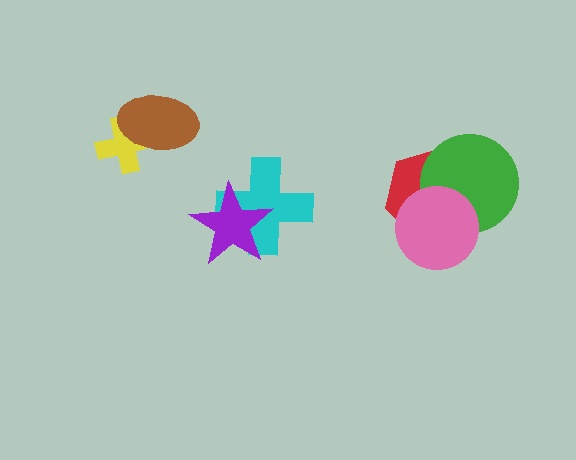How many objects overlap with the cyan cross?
1 object overlaps with the cyan cross.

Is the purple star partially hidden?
No, no other shape covers it.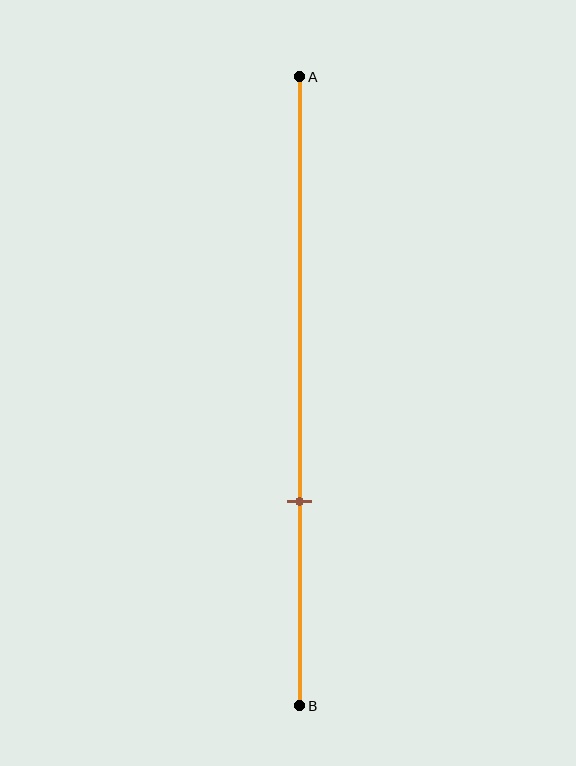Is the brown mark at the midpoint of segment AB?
No, the mark is at about 70% from A, not at the 50% midpoint.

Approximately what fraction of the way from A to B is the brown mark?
The brown mark is approximately 70% of the way from A to B.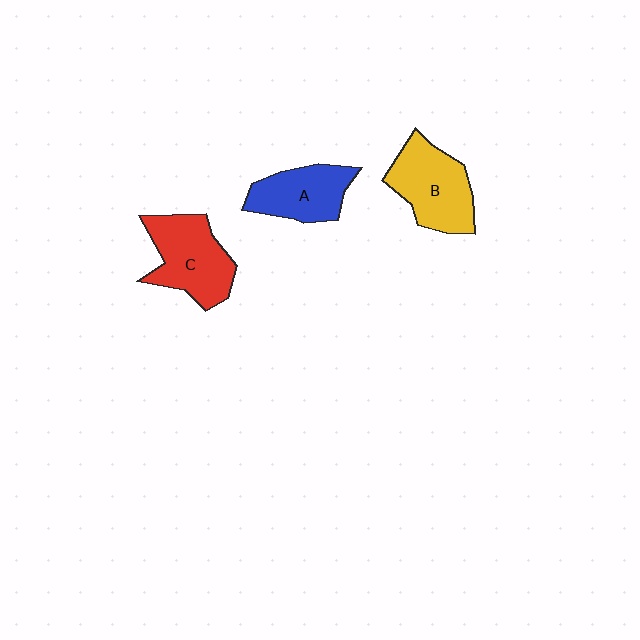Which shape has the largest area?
Shape C (red).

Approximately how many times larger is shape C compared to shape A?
Approximately 1.2 times.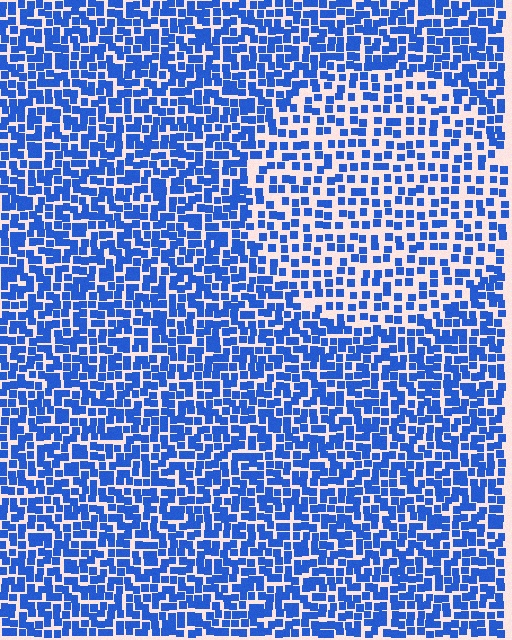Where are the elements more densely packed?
The elements are more densely packed outside the circle boundary.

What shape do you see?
I see a circle.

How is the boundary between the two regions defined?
The boundary is defined by a change in element density (approximately 1.7x ratio). All elements are the same color, size, and shape.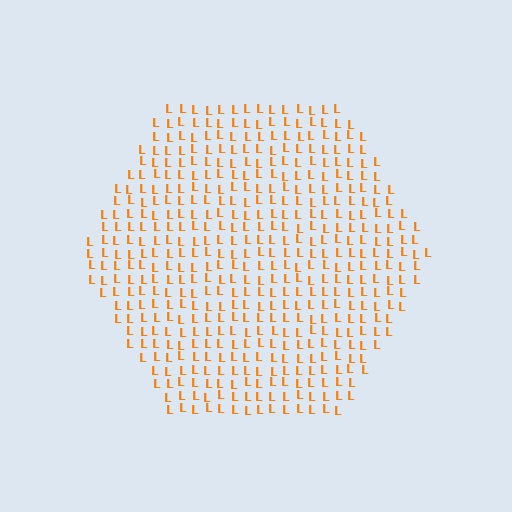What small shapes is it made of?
It is made of small letter L's.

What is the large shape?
The large shape is a hexagon.